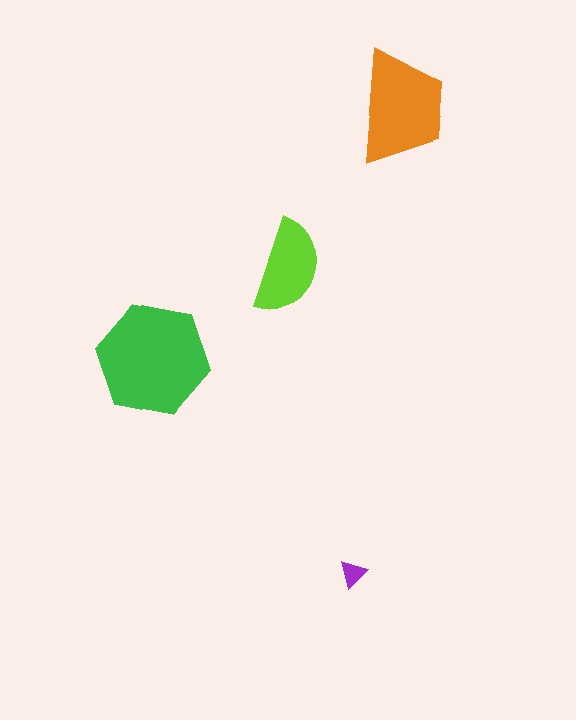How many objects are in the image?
There are 4 objects in the image.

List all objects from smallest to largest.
The purple triangle, the lime semicircle, the orange trapezoid, the green hexagon.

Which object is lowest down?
The purple triangle is bottommost.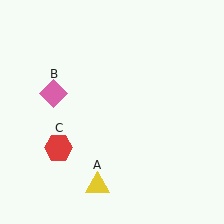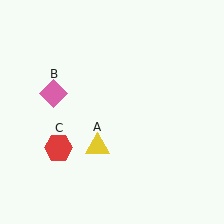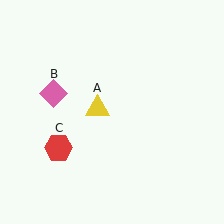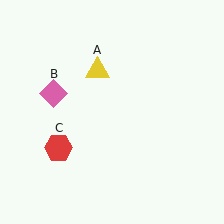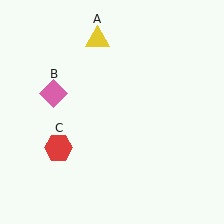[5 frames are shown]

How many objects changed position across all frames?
1 object changed position: yellow triangle (object A).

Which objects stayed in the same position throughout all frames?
Pink diamond (object B) and red hexagon (object C) remained stationary.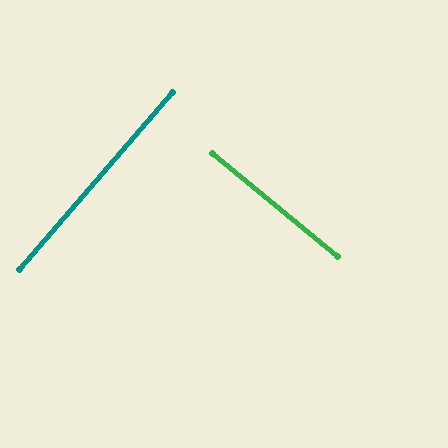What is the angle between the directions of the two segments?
Approximately 89 degrees.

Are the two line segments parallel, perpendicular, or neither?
Perpendicular — they meet at approximately 89°.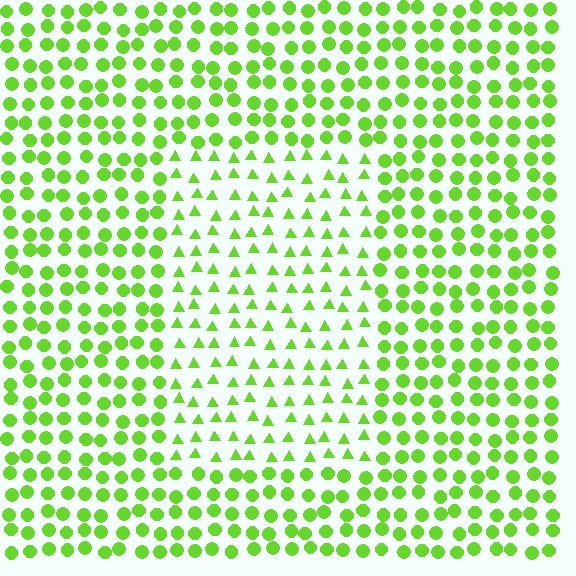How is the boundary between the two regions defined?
The boundary is defined by a change in element shape: triangles inside vs. circles outside. All elements share the same color and spacing.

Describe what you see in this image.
The image is filled with small lime elements arranged in a uniform grid. A rectangle-shaped region contains triangles, while the surrounding area contains circles. The boundary is defined purely by the change in element shape.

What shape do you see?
I see a rectangle.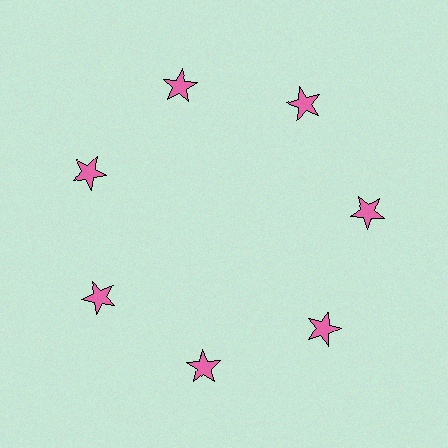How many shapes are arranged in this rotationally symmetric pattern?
There are 7 shapes, arranged in 7 groups of 1.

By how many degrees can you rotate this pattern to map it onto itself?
The pattern maps onto itself every 51 degrees of rotation.